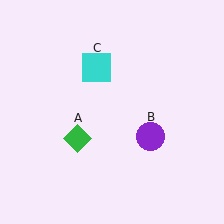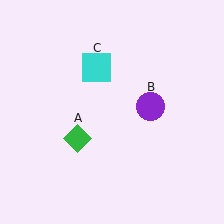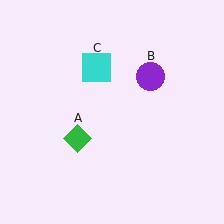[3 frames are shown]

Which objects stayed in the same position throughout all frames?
Green diamond (object A) and cyan square (object C) remained stationary.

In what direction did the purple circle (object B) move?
The purple circle (object B) moved up.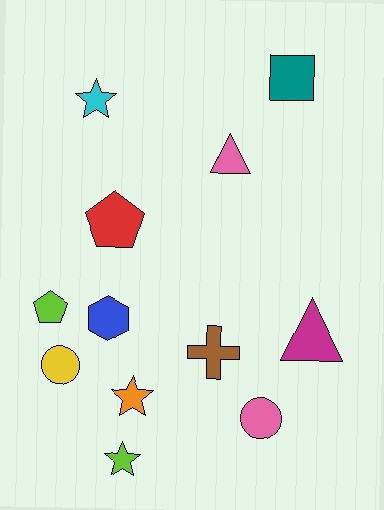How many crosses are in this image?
There is 1 cross.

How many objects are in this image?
There are 12 objects.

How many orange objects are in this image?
There is 1 orange object.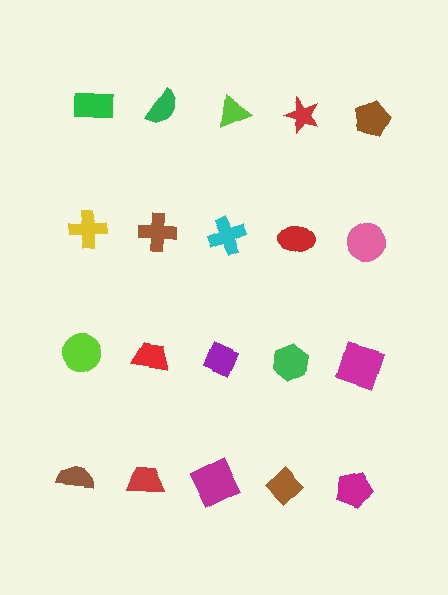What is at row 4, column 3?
A magenta square.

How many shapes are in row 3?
5 shapes.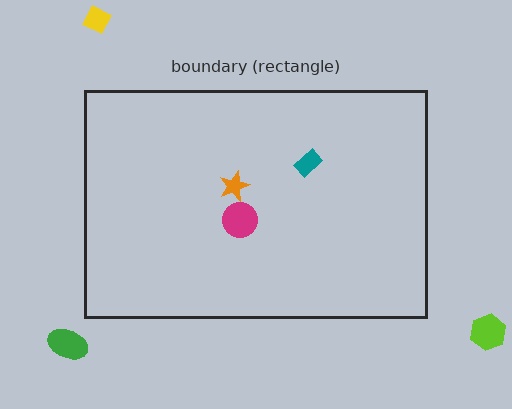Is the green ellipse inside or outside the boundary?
Outside.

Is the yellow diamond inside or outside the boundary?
Outside.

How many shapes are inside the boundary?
3 inside, 3 outside.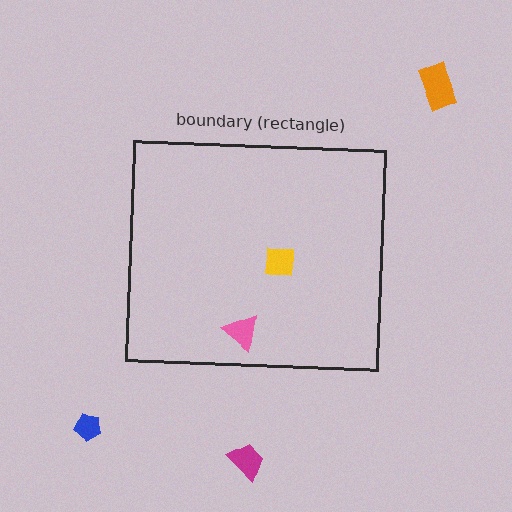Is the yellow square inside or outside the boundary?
Inside.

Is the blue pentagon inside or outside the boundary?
Outside.